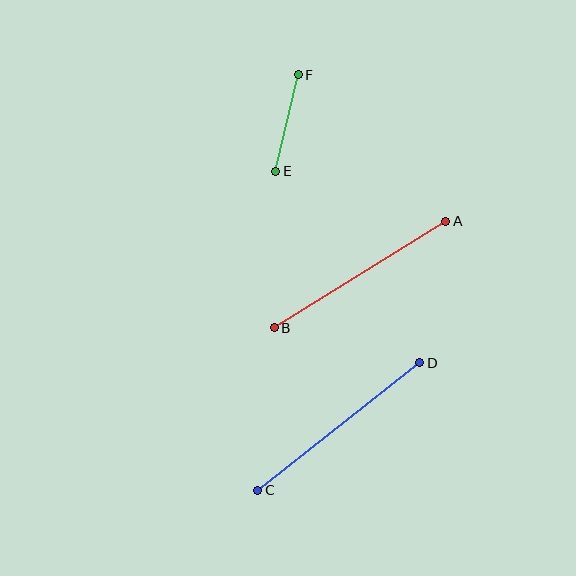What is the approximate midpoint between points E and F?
The midpoint is at approximately (287, 123) pixels.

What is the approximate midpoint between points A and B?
The midpoint is at approximately (360, 274) pixels.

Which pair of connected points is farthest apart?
Points C and D are farthest apart.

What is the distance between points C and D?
The distance is approximately 206 pixels.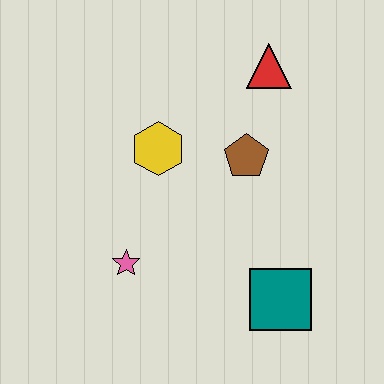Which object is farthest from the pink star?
The red triangle is farthest from the pink star.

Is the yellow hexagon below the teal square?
No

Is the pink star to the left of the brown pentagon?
Yes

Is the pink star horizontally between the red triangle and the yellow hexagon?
No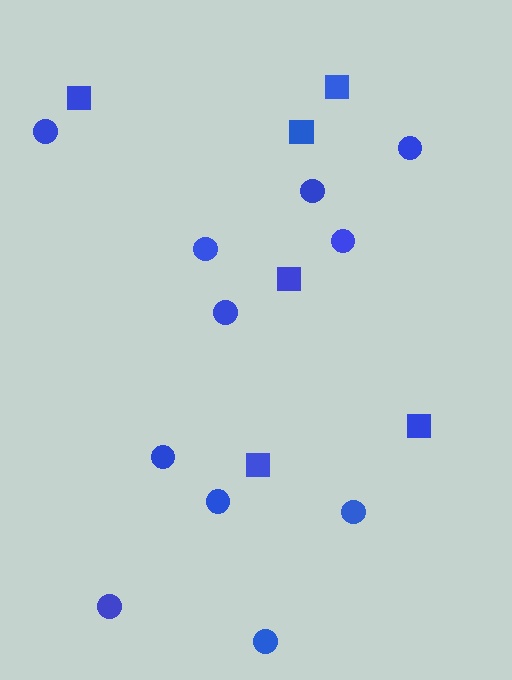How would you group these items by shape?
There are 2 groups: one group of circles (11) and one group of squares (6).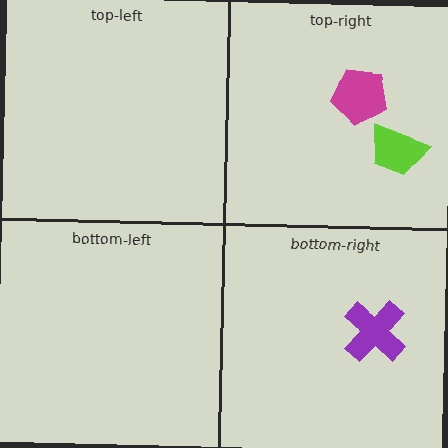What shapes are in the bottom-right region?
The purple cross.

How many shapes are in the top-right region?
2.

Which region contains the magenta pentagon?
The top-right region.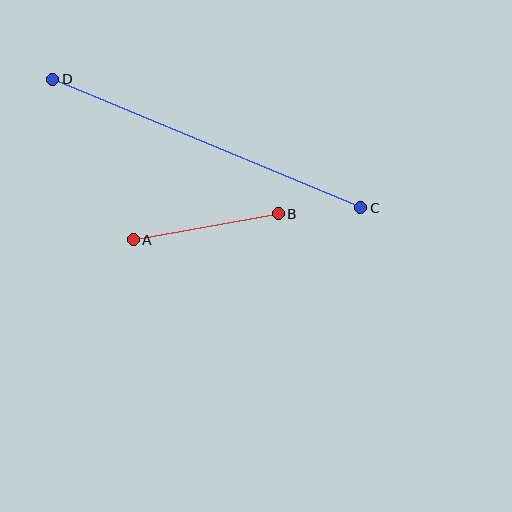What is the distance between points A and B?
The distance is approximately 148 pixels.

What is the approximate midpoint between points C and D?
The midpoint is at approximately (207, 144) pixels.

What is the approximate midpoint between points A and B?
The midpoint is at approximately (206, 227) pixels.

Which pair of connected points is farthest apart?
Points C and D are farthest apart.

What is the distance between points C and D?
The distance is approximately 334 pixels.